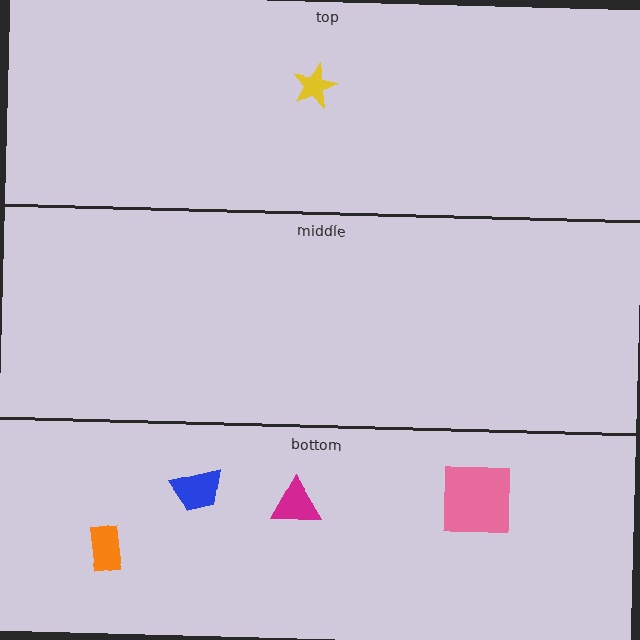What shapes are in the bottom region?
The magenta triangle, the orange rectangle, the blue trapezoid, the pink square.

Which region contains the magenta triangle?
The bottom region.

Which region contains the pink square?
The bottom region.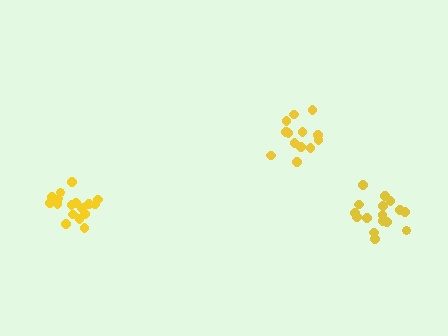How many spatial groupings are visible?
There are 3 spatial groupings.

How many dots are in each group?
Group 1: 13 dots, Group 2: 18 dots, Group 3: 16 dots (47 total).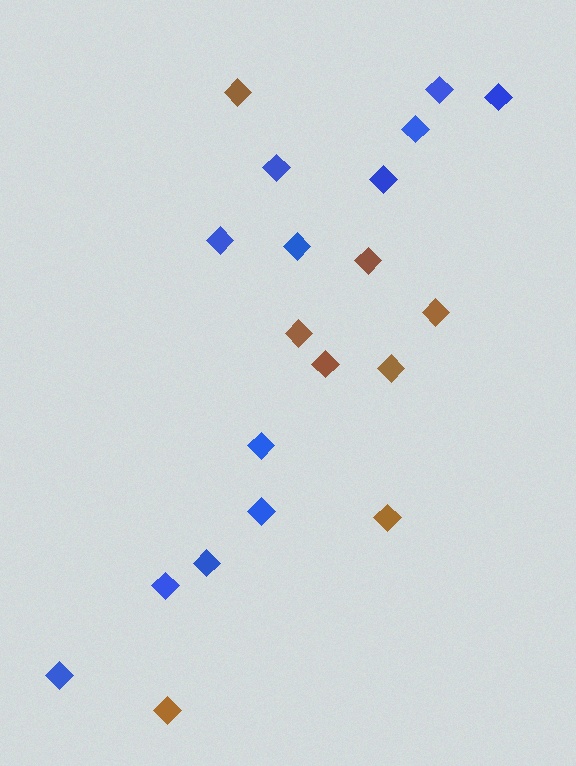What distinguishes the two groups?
There are 2 groups: one group of blue diamonds (12) and one group of brown diamonds (8).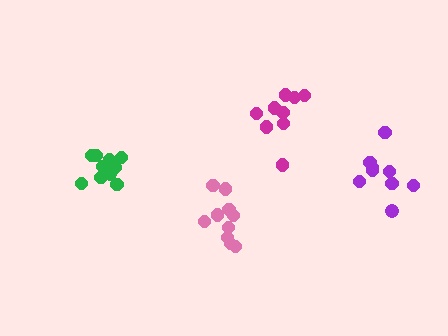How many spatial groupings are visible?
There are 4 spatial groupings.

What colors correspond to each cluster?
The clusters are colored: purple, magenta, green, pink.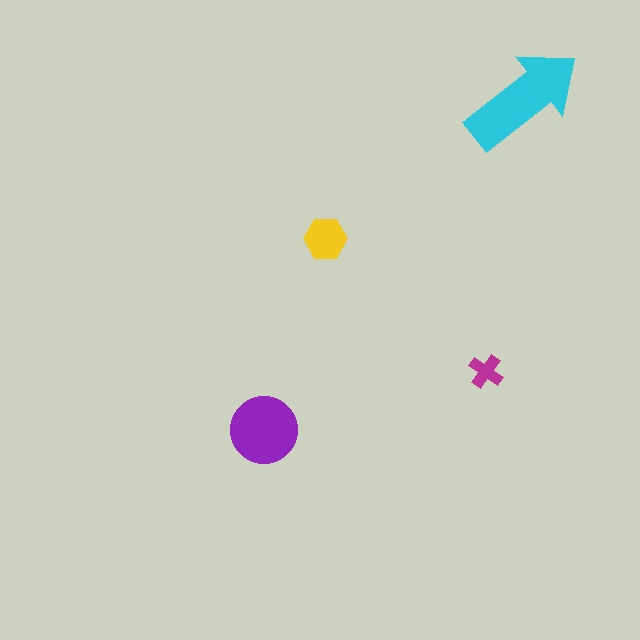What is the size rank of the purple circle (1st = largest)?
2nd.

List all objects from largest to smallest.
The cyan arrow, the purple circle, the yellow hexagon, the magenta cross.